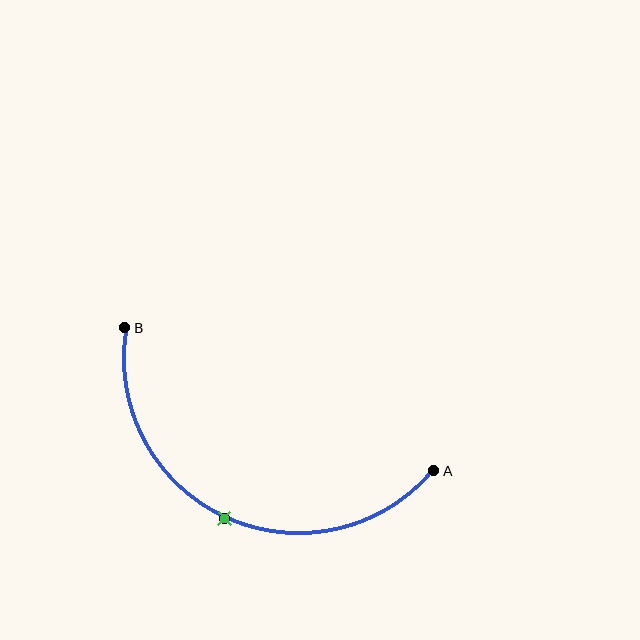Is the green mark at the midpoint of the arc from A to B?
Yes. The green mark lies on the arc at equal arc-length from both A and B — it is the arc midpoint.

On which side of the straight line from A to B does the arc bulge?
The arc bulges below the straight line connecting A and B.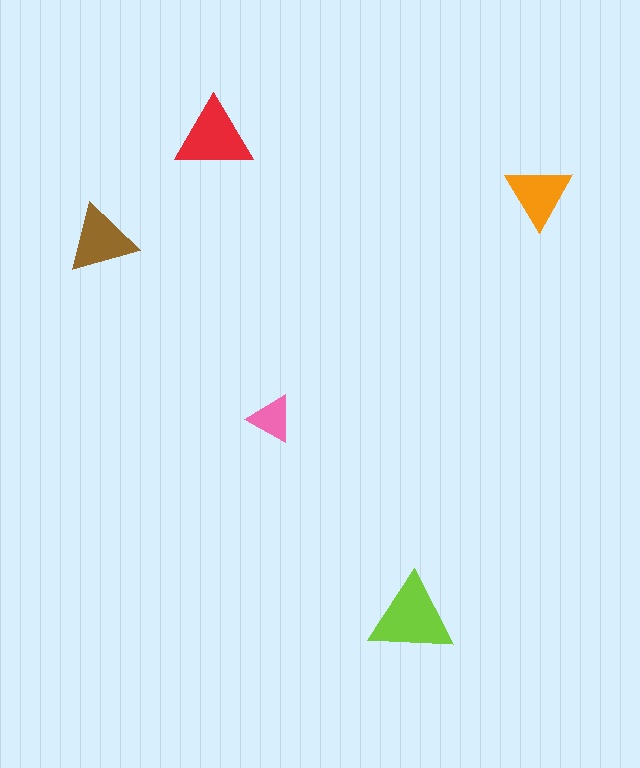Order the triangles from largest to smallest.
the lime one, the red one, the brown one, the orange one, the pink one.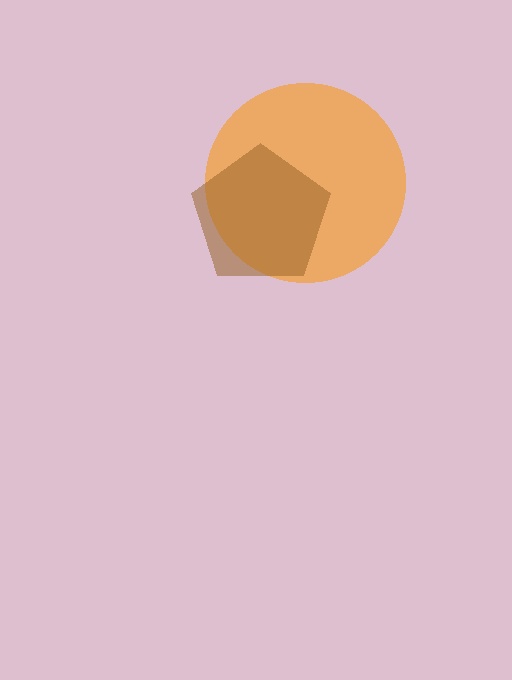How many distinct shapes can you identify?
There are 2 distinct shapes: an orange circle, a brown pentagon.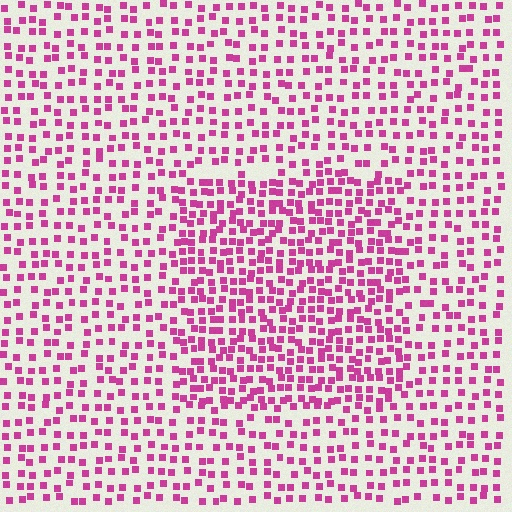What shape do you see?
I see a rectangle.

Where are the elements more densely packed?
The elements are more densely packed inside the rectangle boundary.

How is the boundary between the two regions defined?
The boundary is defined by a change in element density (approximately 1.7x ratio). All elements are the same color, size, and shape.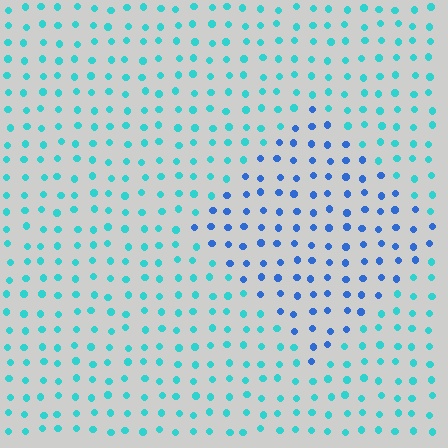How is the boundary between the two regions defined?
The boundary is defined purely by a slight shift in hue (about 40 degrees). Spacing, size, and orientation are identical on both sides.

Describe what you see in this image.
The image is filled with small cyan elements in a uniform arrangement. A diamond-shaped region is visible where the elements are tinted to a slightly different hue, forming a subtle color boundary.